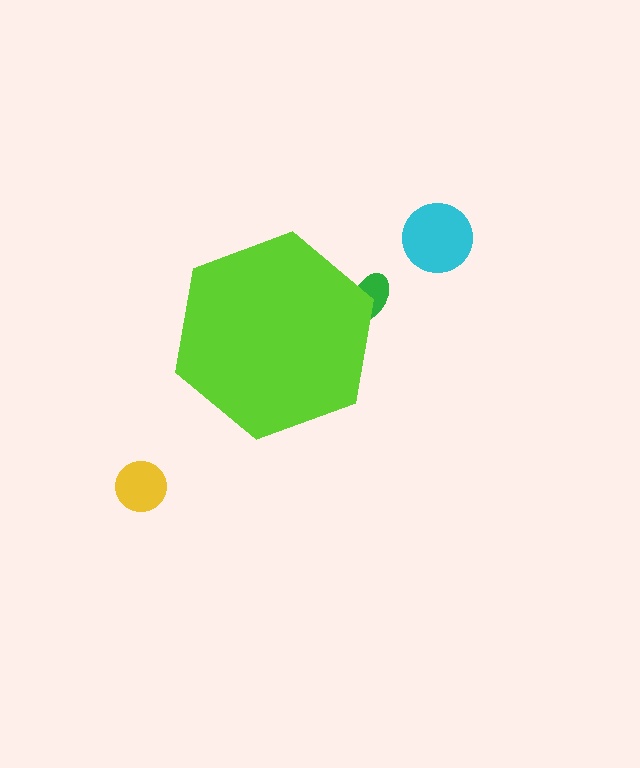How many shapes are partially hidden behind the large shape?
1 shape is partially hidden.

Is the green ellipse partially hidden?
Yes, the green ellipse is partially hidden behind the lime hexagon.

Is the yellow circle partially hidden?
No, the yellow circle is fully visible.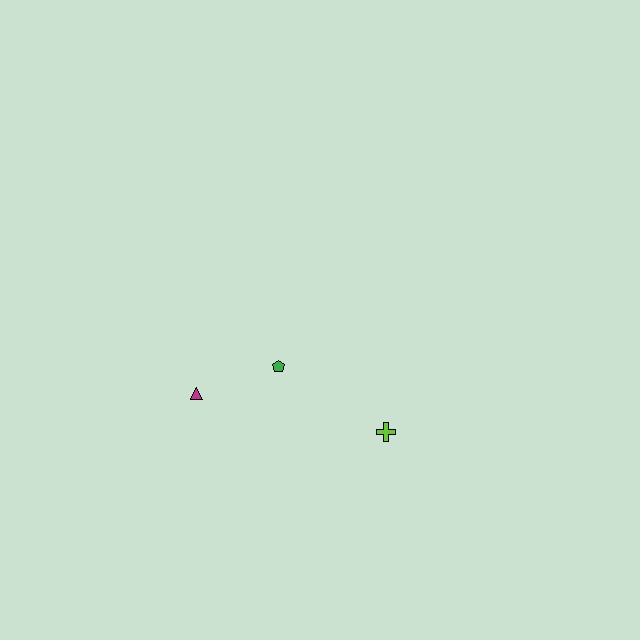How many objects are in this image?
There are 3 objects.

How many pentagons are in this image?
There is 1 pentagon.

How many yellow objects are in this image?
There are no yellow objects.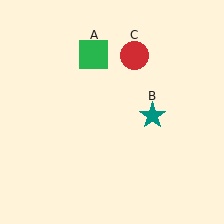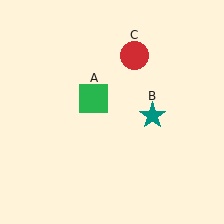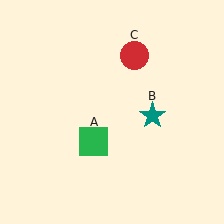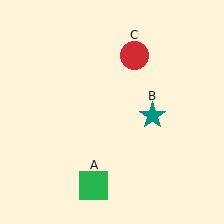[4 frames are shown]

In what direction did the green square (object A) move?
The green square (object A) moved down.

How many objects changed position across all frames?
1 object changed position: green square (object A).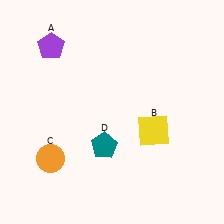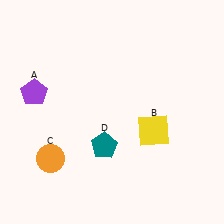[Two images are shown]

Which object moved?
The purple pentagon (A) moved down.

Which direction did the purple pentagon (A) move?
The purple pentagon (A) moved down.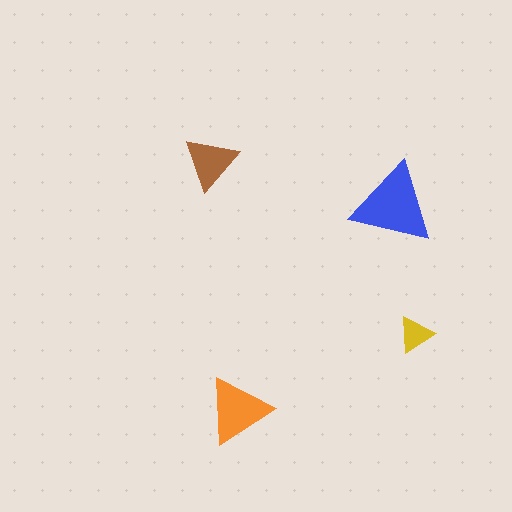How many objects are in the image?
There are 4 objects in the image.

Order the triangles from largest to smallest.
the blue one, the orange one, the brown one, the yellow one.